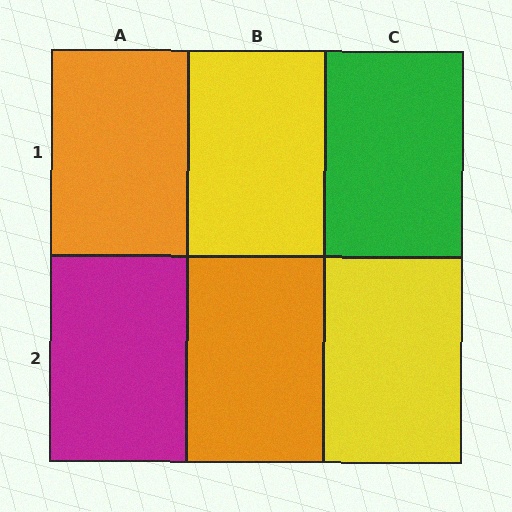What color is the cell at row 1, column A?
Orange.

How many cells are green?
1 cell is green.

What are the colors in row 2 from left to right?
Magenta, orange, yellow.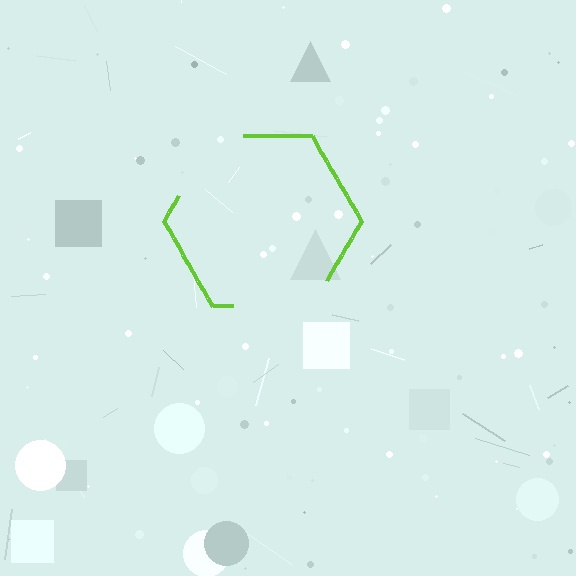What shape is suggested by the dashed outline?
The dashed outline suggests a hexagon.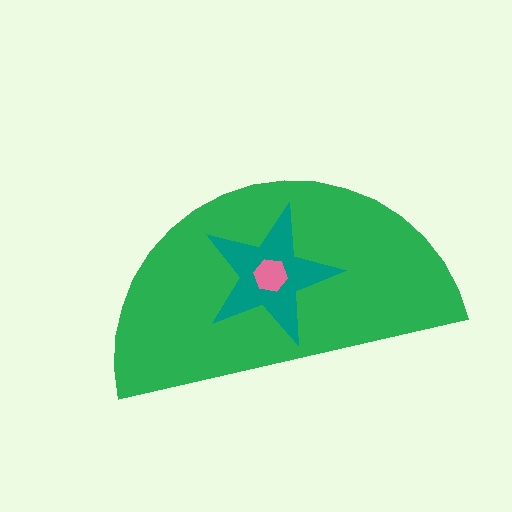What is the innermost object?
The pink hexagon.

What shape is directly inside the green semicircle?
The teal star.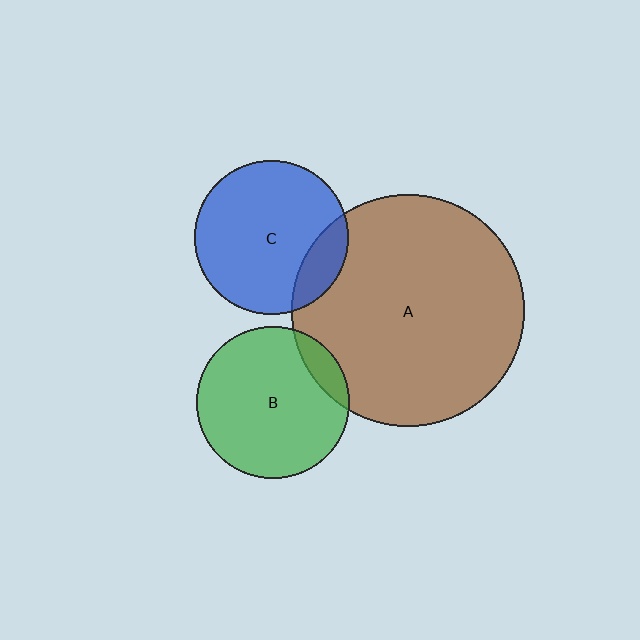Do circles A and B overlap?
Yes.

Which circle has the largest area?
Circle A (brown).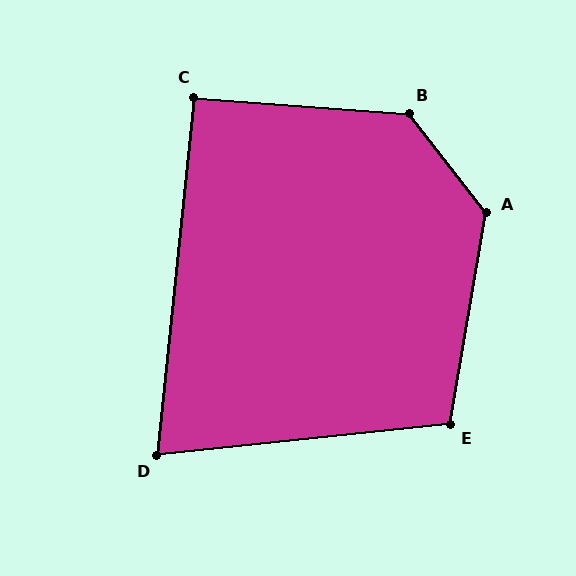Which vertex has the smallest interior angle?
D, at approximately 78 degrees.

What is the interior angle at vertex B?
Approximately 132 degrees (obtuse).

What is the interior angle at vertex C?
Approximately 92 degrees (approximately right).